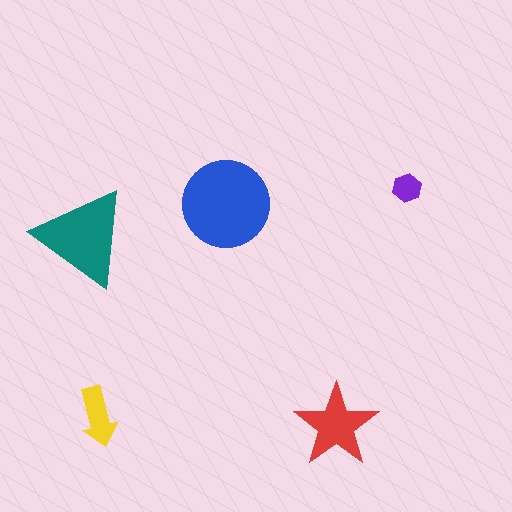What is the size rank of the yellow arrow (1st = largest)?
4th.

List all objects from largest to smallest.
The blue circle, the teal triangle, the red star, the yellow arrow, the purple hexagon.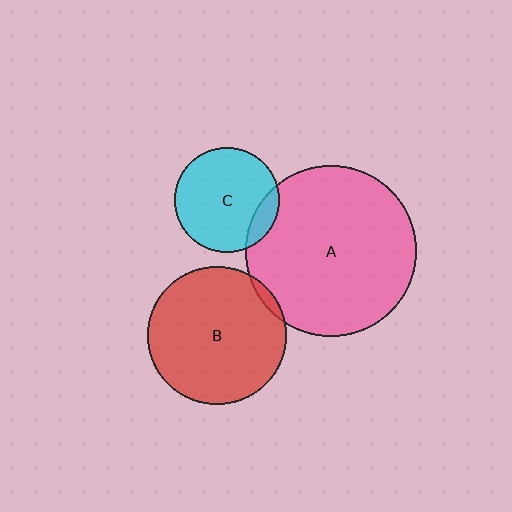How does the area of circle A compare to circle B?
Approximately 1.5 times.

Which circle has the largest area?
Circle A (pink).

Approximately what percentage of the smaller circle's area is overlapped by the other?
Approximately 10%.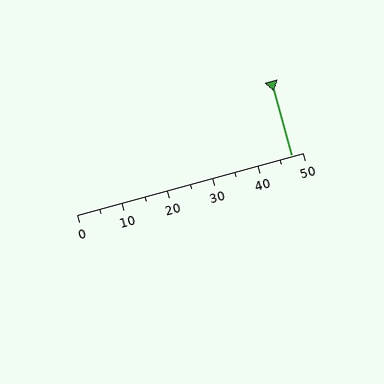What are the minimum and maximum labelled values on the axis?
The axis runs from 0 to 50.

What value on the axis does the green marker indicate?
The marker indicates approximately 47.5.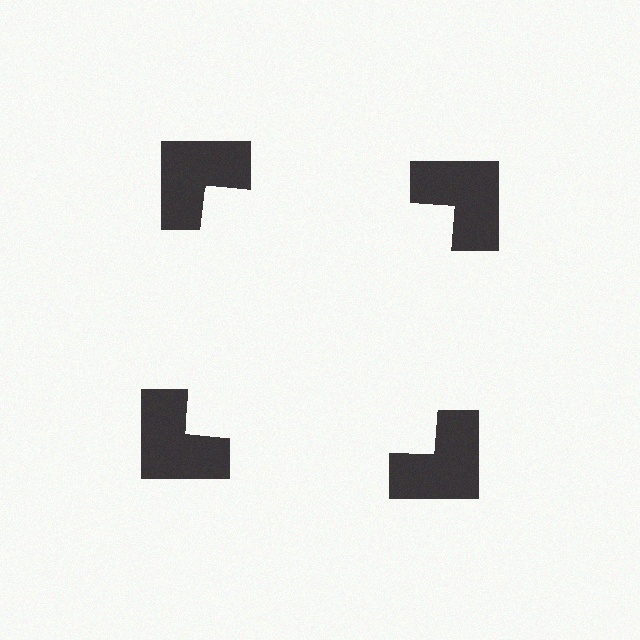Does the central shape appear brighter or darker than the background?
It typically appears slightly brighter than the background, even though no actual brightness change is drawn.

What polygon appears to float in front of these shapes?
An illusory square — its edges are inferred from the aligned wedge cuts in the notched squares, not physically drawn.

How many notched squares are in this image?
There are 4 — one at each vertex of the illusory square.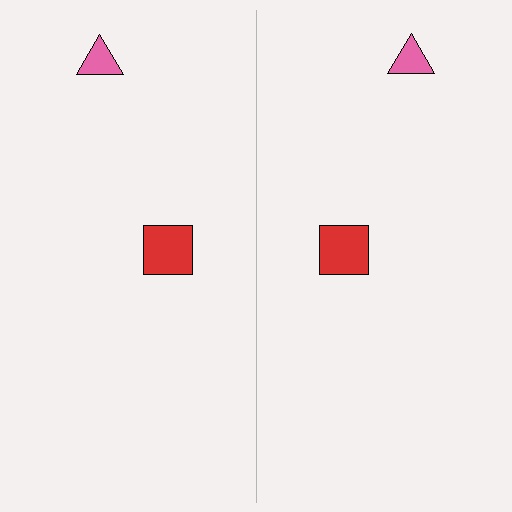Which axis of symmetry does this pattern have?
The pattern has a vertical axis of symmetry running through the center of the image.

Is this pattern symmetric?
Yes, this pattern has bilateral (reflection) symmetry.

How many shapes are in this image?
There are 4 shapes in this image.